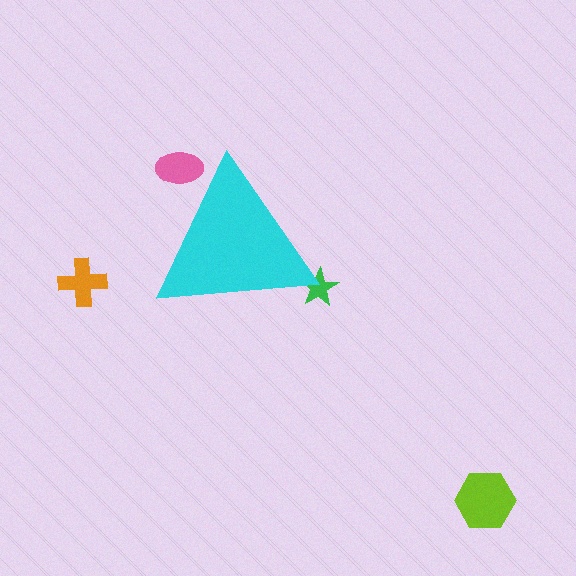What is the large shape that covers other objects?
A cyan triangle.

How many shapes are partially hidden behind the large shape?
2 shapes are partially hidden.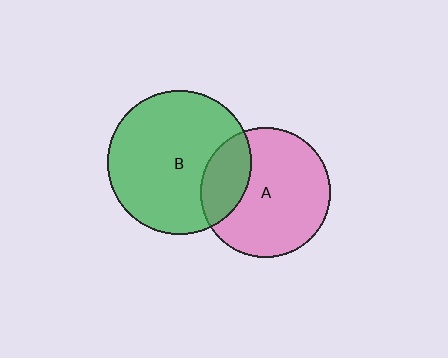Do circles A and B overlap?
Yes.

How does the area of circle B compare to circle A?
Approximately 1.2 times.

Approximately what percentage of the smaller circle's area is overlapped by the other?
Approximately 25%.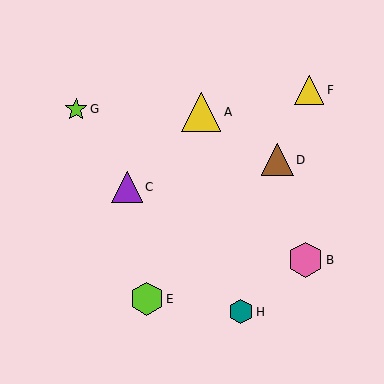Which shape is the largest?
The yellow triangle (labeled A) is the largest.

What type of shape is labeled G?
Shape G is a lime star.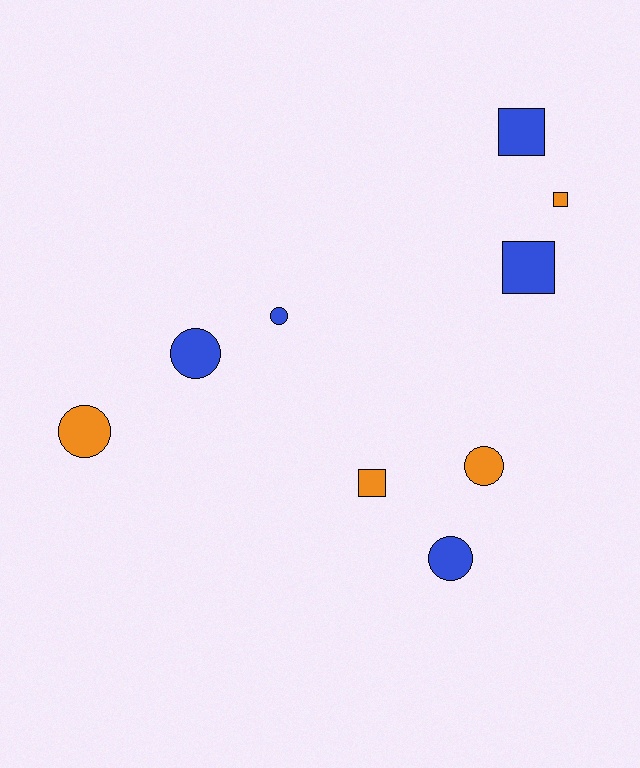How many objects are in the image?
There are 9 objects.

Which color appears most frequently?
Blue, with 5 objects.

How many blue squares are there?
There are 2 blue squares.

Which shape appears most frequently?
Circle, with 5 objects.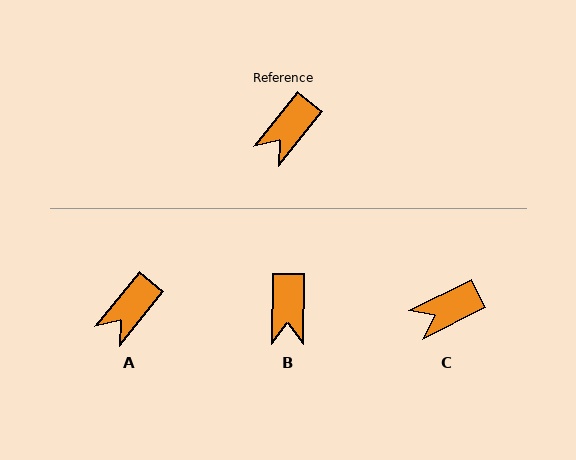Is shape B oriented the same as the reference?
No, it is off by about 39 degrees.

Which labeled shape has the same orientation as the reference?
A.